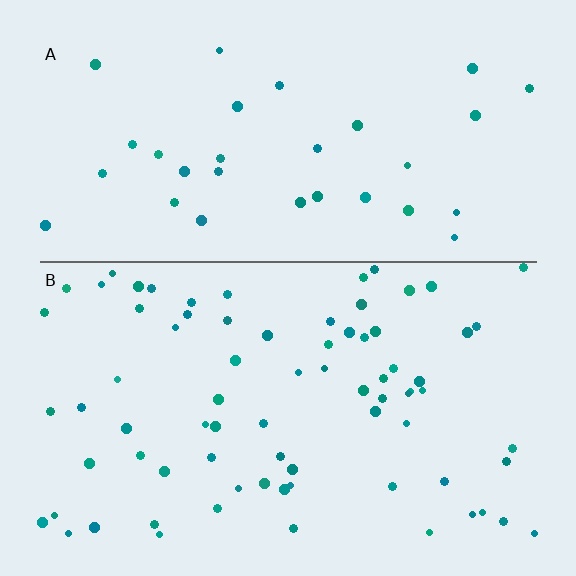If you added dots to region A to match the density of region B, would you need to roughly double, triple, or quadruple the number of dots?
Approximately double.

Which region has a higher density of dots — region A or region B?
B (the bottom).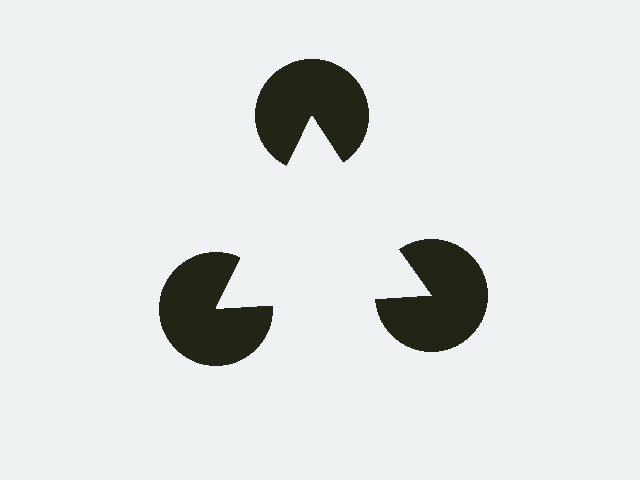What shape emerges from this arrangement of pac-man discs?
An illusory triangle — its edges are inferred from the aligned wedge cuts in the pac-man discs, not physically drawn.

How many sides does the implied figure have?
3 sides.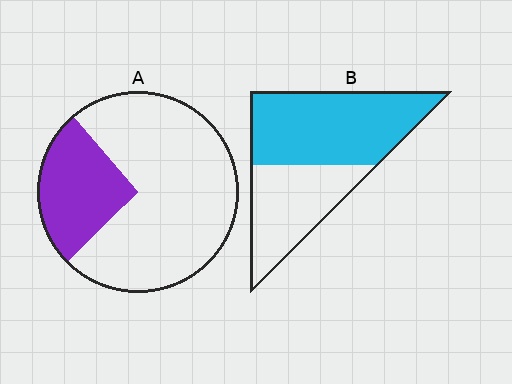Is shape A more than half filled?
No.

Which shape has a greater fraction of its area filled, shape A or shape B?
Shape B.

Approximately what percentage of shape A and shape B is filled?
A is approximately 25% and B is approximately 60%.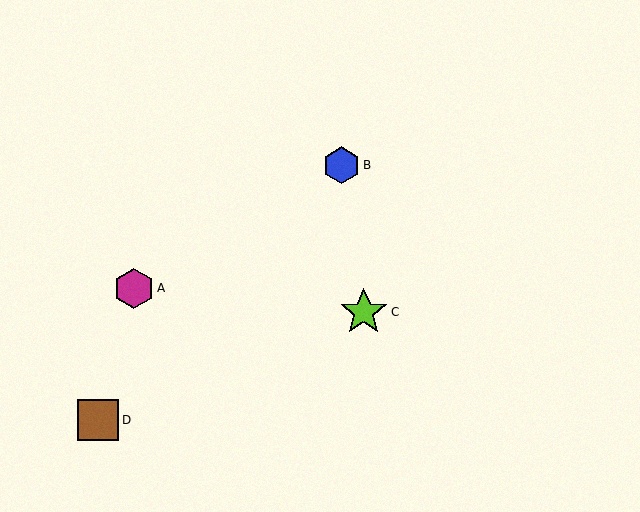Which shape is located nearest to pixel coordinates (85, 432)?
The brown square (labeled D) at (99, 420) is nearest to that location.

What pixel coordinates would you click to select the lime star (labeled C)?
Click at (364, 312) to select the lime star C.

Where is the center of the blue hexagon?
The center of the blue hexagon is at (342, 165).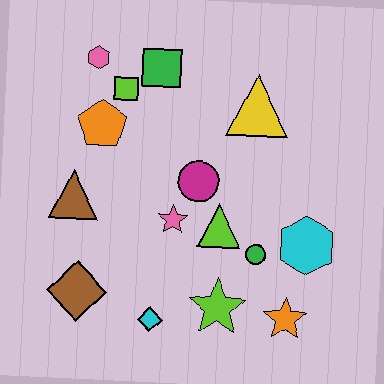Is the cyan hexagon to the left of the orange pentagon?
No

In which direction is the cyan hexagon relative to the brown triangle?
The cyan hexagon is to the right of the brown triangle.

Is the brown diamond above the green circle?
No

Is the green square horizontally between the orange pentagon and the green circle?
Yes